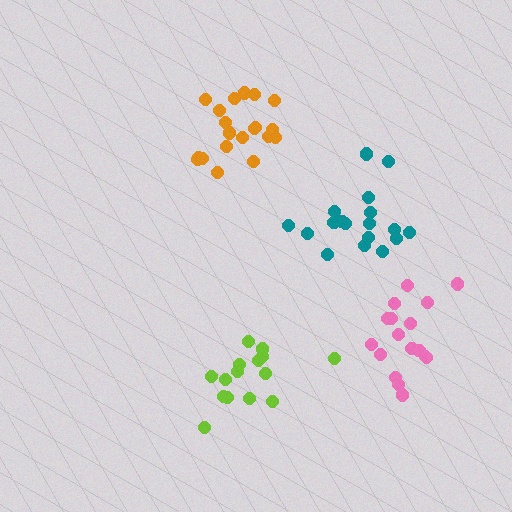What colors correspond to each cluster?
The clusters are colored: pink, lime, orange, teal.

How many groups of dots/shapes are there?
There are 4 groups.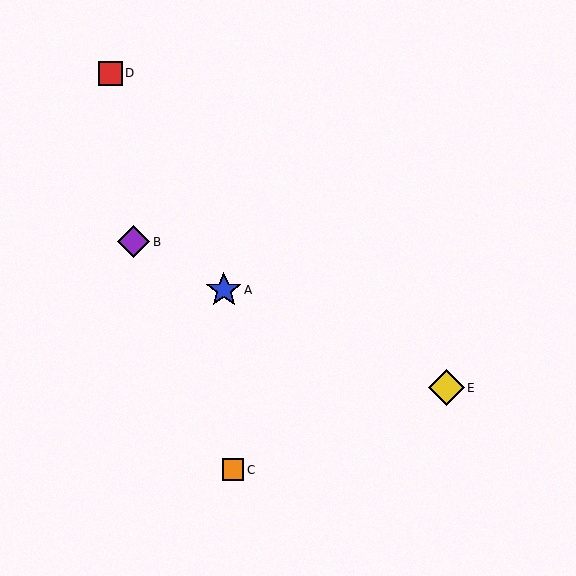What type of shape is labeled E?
Shape E is a yellow diamond.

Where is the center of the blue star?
The center of the blue star is at (224, 290).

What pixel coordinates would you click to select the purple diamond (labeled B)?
Click at (134, 242) to select the purple diamond B.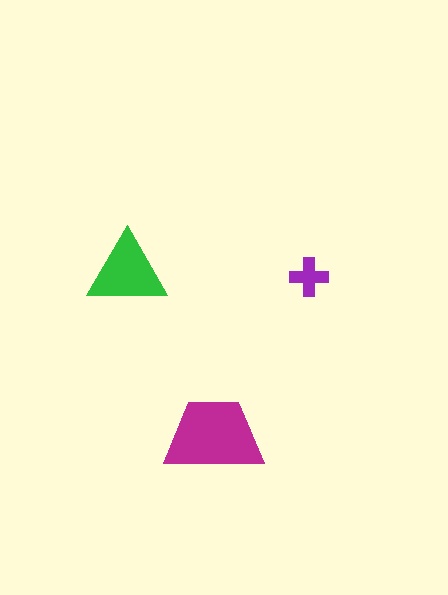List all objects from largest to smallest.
The magenta trapezoid, the green triangle, the purple cross.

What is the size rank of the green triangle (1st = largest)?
2nd.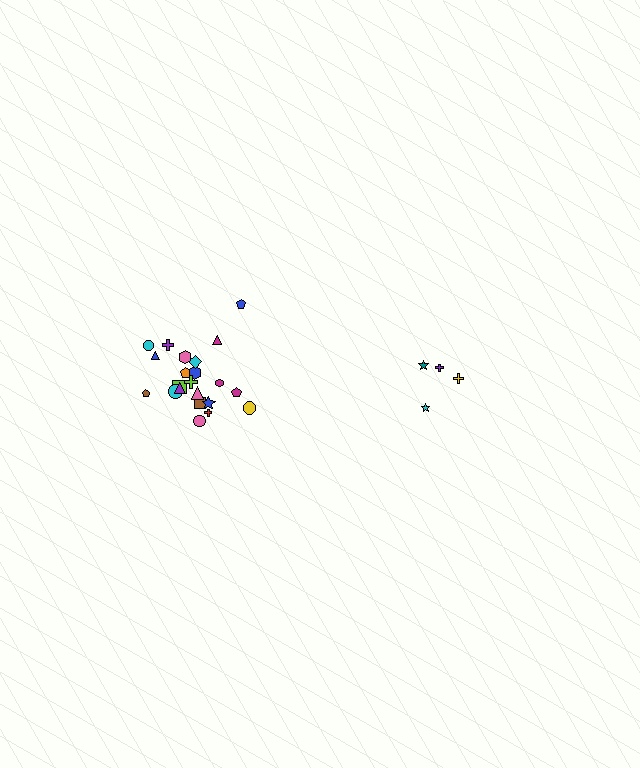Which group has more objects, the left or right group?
The left group.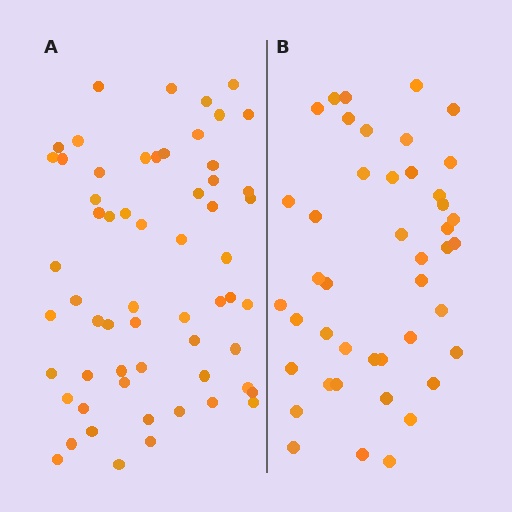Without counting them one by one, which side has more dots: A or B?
Region A (the left region) has more dots.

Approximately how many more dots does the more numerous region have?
Region A has approximately 15 more dots than region B.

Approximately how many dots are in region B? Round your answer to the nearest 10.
About 40 dots. (The exact count is 44, which rounds to 40.)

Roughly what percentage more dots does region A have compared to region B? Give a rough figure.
About 35% more.